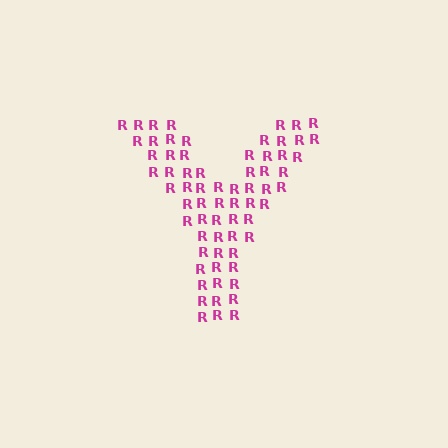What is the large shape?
The large shape is the letter Y.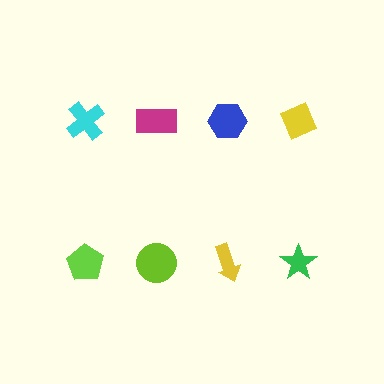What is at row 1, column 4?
A yellow diamond.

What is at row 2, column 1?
A lime pentagon.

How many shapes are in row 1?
4 shapes.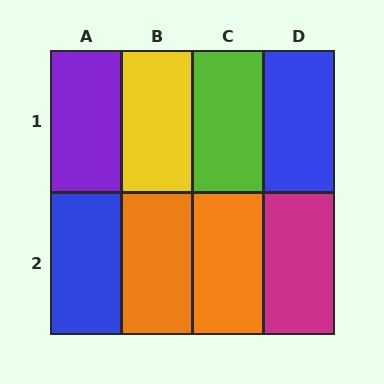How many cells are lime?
1 cell is lime.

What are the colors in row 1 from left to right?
Purple, yellow, lime, blue.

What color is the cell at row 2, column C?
Orange.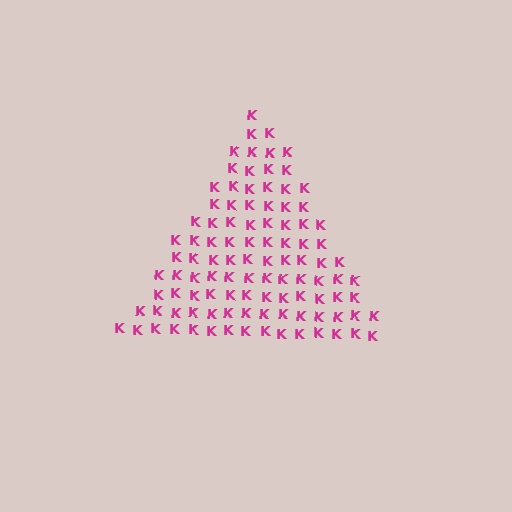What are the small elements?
The small elements are letter K's.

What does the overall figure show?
The overall figure shows a triangle.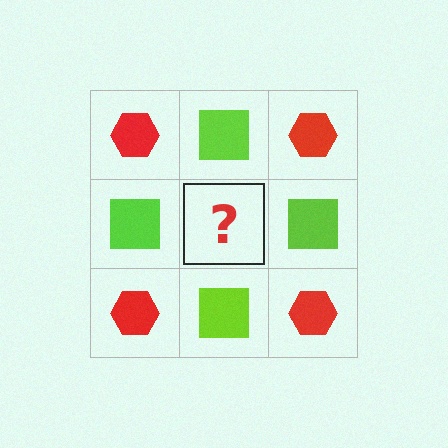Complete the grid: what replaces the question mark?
The question mark should be replaced with a red hexagon.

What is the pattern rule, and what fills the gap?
The rule is that it alternates red hexagon and lime square in a checkerboard pattern. The gap should be filled with a red hexagon.